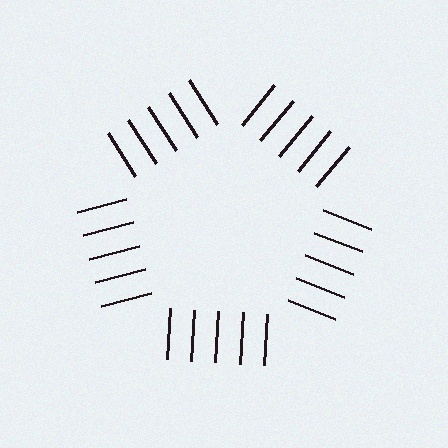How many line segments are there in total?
25 — 5 along each of the 5 edges.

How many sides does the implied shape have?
5 sides — the line-ends trace a pentagon.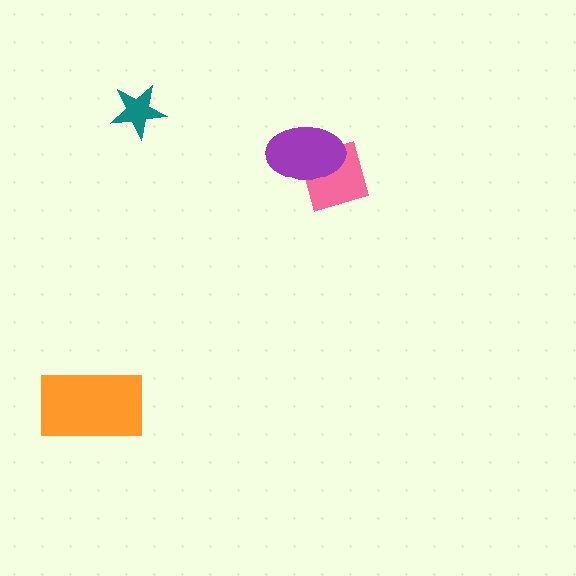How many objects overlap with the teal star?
0 objects overlap with the teal star.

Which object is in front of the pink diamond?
The purple ellipse is in front of the pink diamond.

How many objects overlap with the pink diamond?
1 object overlaps with the pink diamond.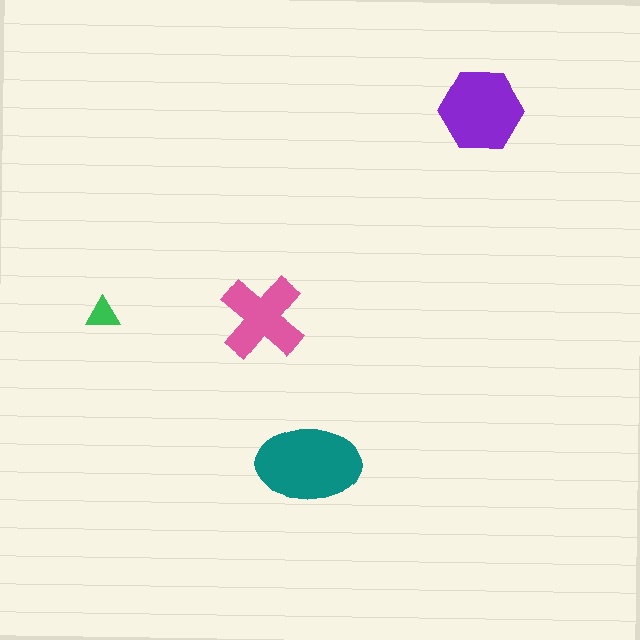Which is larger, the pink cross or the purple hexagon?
The purple hexagon.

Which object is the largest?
The teal ellipse.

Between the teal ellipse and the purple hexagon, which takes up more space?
The teal ellipse.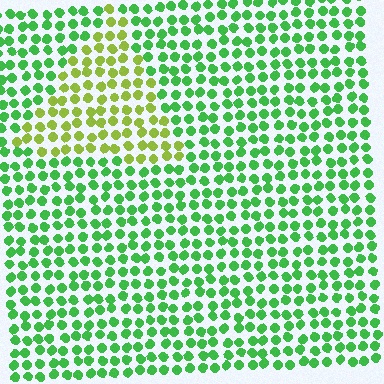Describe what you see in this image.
The image is filled with small green elements in a uniform arrangement. A triangle-shaped region is visible where the elements are tinted to a slightly different hue, forming a subtle color boundary.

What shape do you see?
I see a triangle.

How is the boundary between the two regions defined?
The boundary is defined purely by a slight shift in hue (about 44 degrees). Spacing, size, and orientation are identical on both sides.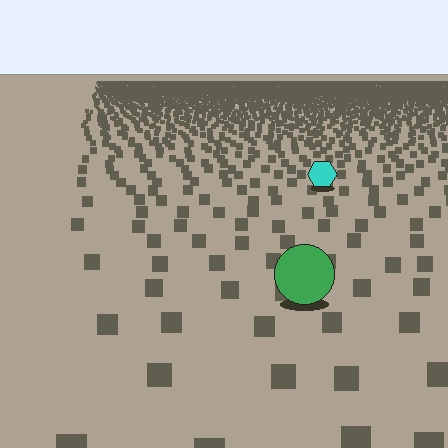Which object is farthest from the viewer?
The cyan hexagon is farthest from the viewer. It appears smaller and the ground texture around it is denser.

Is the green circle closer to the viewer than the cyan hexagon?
Yes. The green circle is closer — you can tell from the texture gradient: the ground texture is coarser near it.